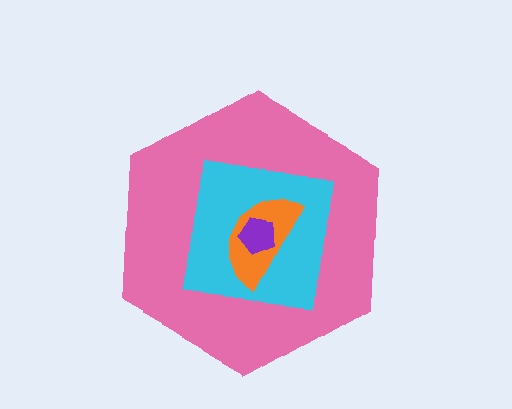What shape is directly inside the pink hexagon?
The cyan square.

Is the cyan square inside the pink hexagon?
Yes.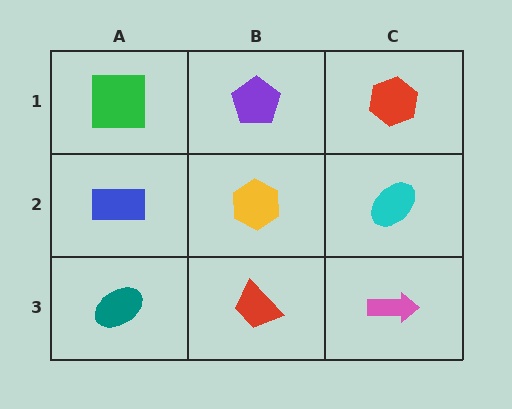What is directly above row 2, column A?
A green square.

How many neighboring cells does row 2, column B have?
4.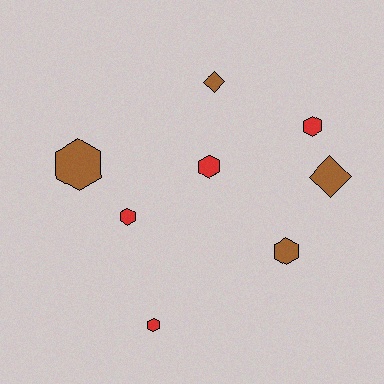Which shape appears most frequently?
Hexagon, with 6 objects.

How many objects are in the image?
There are 8 objects.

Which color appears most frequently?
Brown, with 4 objects.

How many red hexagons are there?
There are 4 red hexagons.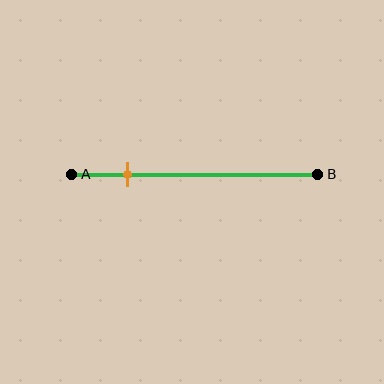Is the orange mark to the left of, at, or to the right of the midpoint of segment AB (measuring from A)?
The orange mark is to the left of the midpoint of segment AB.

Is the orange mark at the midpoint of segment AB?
No, the mark is at about 25% from A, not at the 50% midpoint.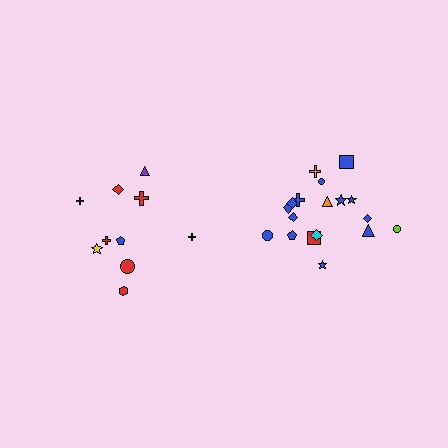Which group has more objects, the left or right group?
The right group.